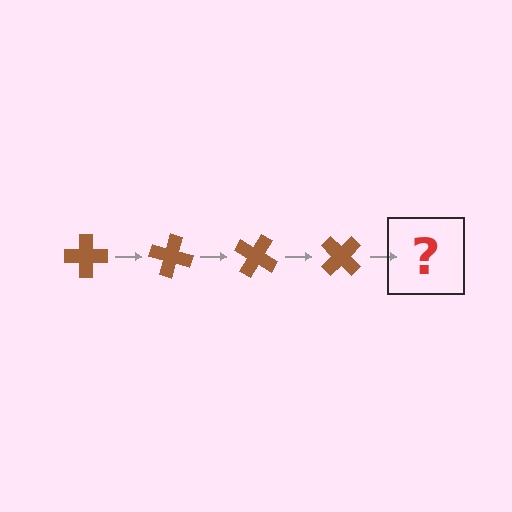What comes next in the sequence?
The next element should be a brown cross rotated 60 degrees.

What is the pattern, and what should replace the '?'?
The pattern is that the cross rotates 15 degrees each step. The '?' should be a brown cross rotated 60 degrees.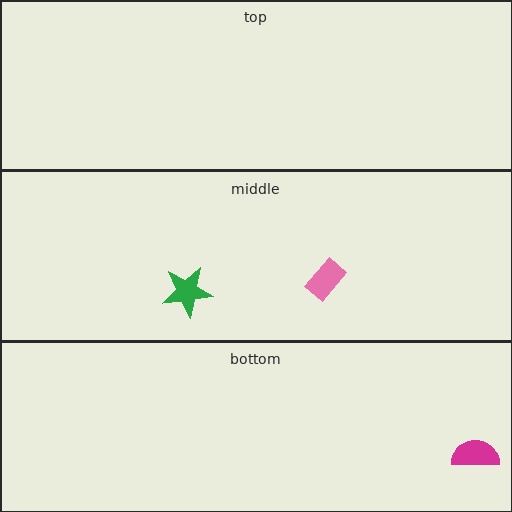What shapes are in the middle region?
The pink rectangle, the green star.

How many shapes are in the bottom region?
1.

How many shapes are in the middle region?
2.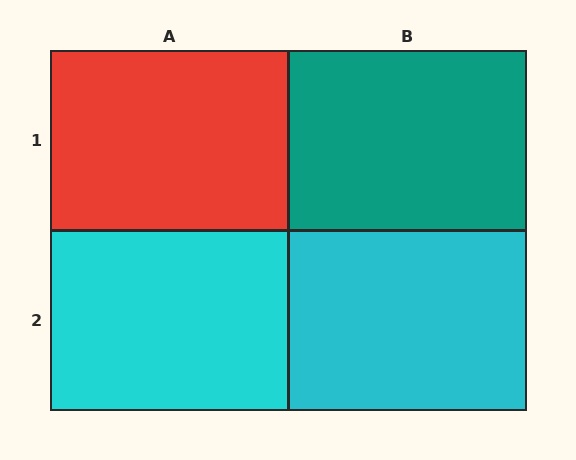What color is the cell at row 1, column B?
Teal.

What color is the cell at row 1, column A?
Red.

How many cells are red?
1 cell is red.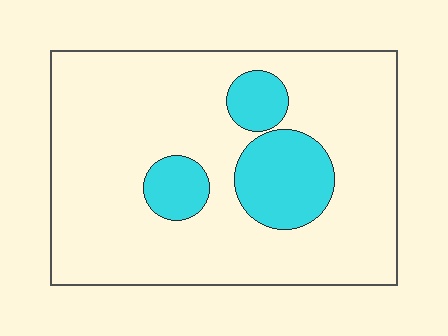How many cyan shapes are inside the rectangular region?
3.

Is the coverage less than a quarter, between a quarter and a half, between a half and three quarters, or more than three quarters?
Less than a quarter.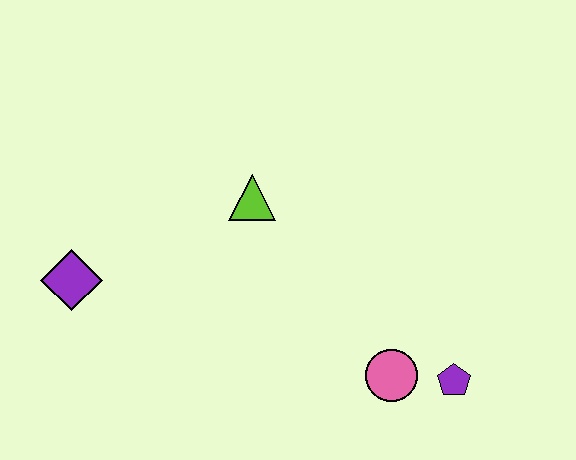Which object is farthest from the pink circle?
The purple diamond is farthest from the pink circle.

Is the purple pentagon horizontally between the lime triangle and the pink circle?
No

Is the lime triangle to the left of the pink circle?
Yes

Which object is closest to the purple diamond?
The lime triangle is closest to the purple diamond.